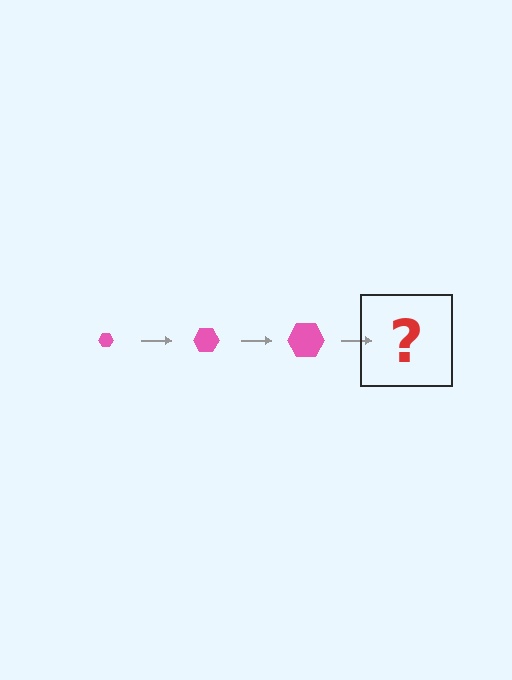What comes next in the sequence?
The next element should be a pink hexagon, larger than the previous one.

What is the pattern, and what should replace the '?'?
The pattern is that the hexagon gets progressively larger each step. The '?' should be a pink hexagon, larger than the previous one.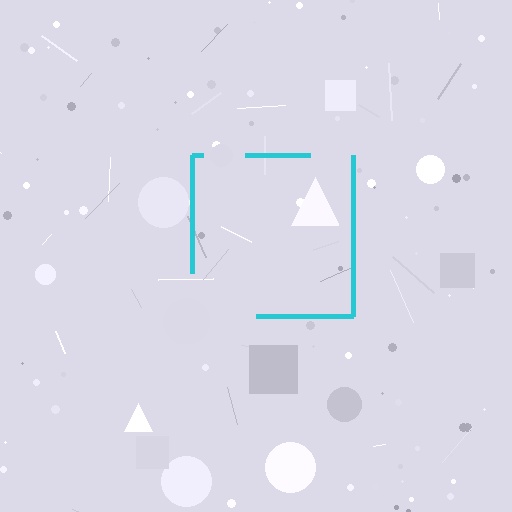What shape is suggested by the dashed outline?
The dashed outline suggests a square.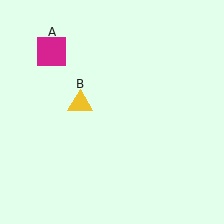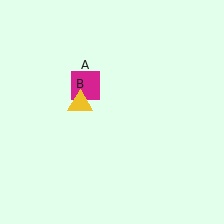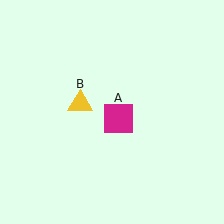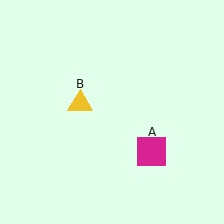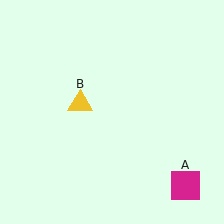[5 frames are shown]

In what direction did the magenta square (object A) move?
The magenta square (object A) moved down and to the right.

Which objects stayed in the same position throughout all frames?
Yellow triangle (object B) remained stationary.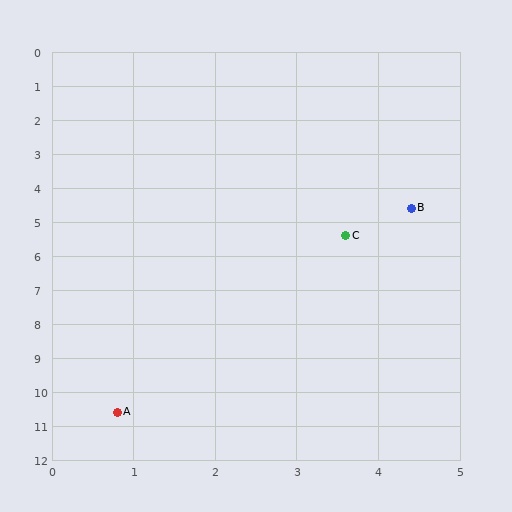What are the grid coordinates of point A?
Point A is at approximately (0.8, 10.6).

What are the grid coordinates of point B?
Point B is at approximately (4.4, 4.6).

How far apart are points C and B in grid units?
Points C and B are about 1.1 grid units apart.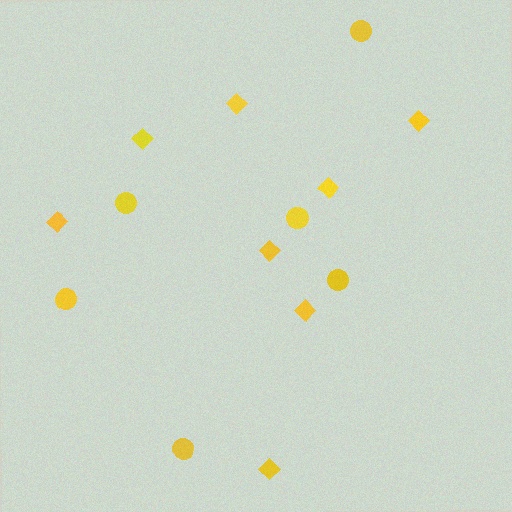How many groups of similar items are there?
There are 2 groups: one group of circles (6) and one group of diamonds (8).